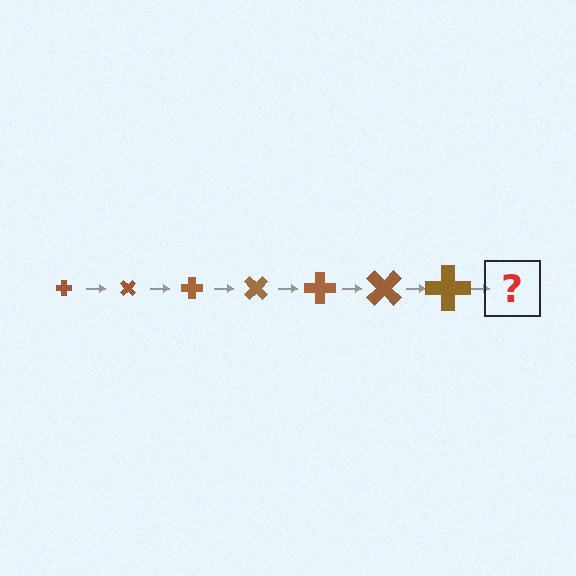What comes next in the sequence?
The next element should be a cross, larger than the previous one and rotated 315 degrees from the start.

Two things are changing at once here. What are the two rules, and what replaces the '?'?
The two rules are that the cross grows larger each step and it rotates 45 degrees each step. The '?' should be a cross, larger than the previous one and rotated 315 degrees from the start.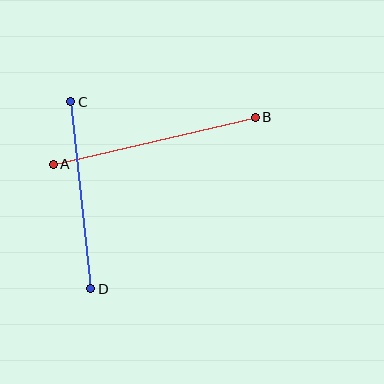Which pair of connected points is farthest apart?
Points A and B are farthest apart.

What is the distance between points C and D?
The distance is approximately 188 pixels.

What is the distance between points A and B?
The distance is approximately 207 pixels.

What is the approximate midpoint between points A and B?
The midpoint is at approximately (154, 141) pixels.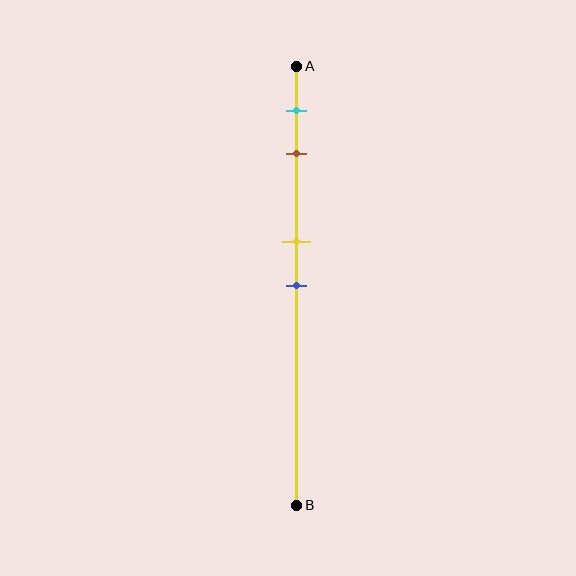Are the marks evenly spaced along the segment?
No, the marks are not evenly spaced.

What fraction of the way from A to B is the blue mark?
The blue mark is approximately 50% (0.5) of the way from A to B.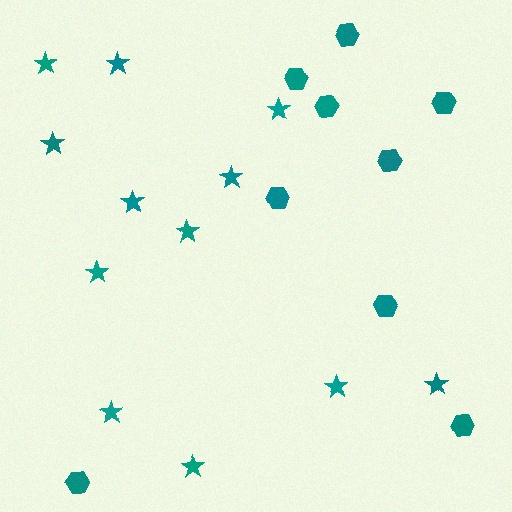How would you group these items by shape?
There are 2 groups: one group of hexagons (9) and one group of stars (12).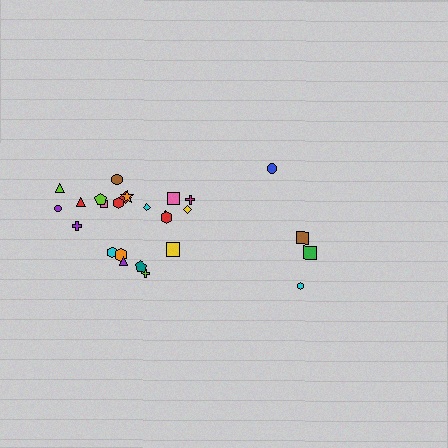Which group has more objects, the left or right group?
The left group.